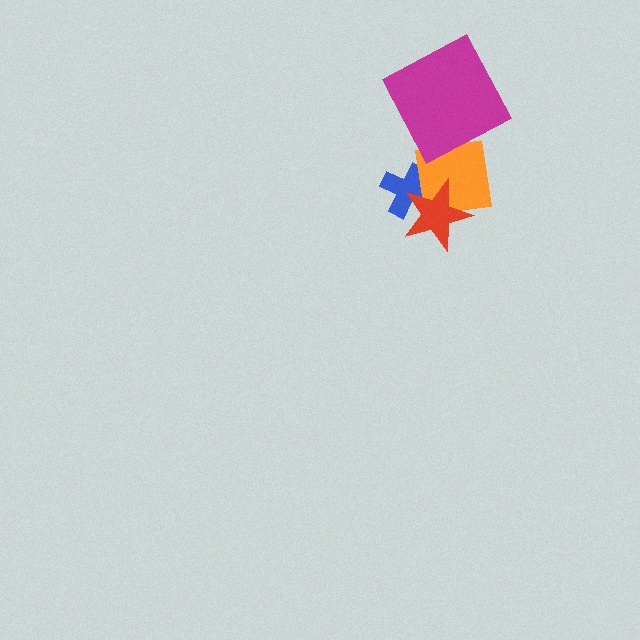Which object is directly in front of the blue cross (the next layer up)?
The orange square is directly in front of the blue cross.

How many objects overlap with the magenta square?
1 object overlaps with the magenta square.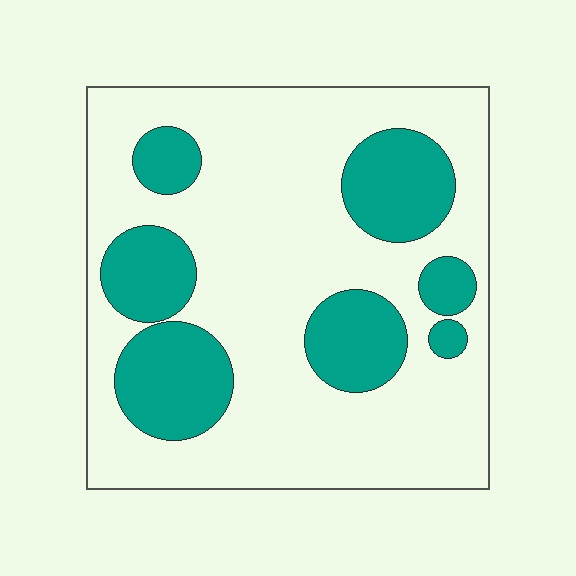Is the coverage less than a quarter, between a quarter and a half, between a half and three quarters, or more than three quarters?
Between a quarter and a half.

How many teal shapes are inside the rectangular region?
7.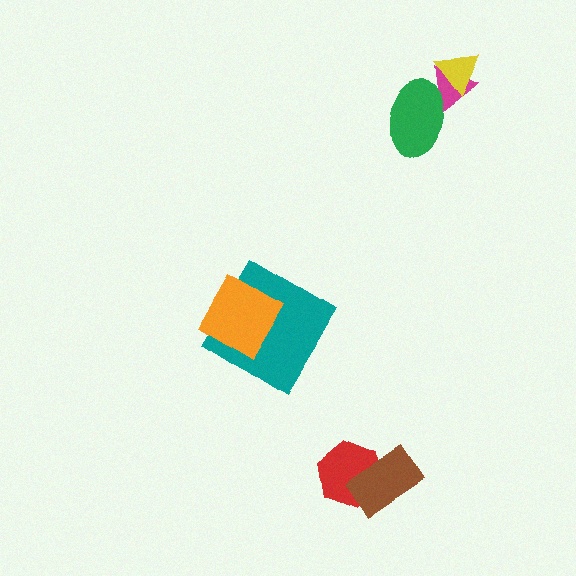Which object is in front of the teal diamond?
The orange diamond is in front of the teal diamond.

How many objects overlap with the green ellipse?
1 object overlaps with the green ellipse.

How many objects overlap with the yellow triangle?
1 object overlaps with the yellow triangle.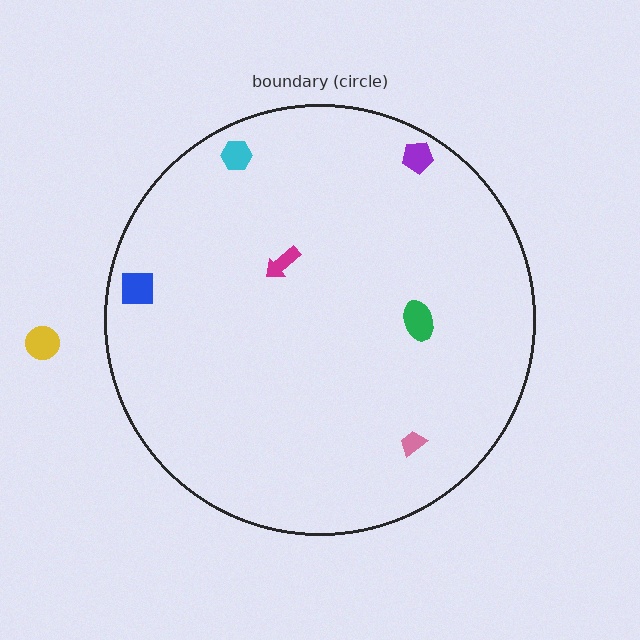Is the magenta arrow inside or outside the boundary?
Inside.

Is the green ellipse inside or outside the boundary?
Inside.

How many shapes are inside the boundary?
6 inside, 1 outside.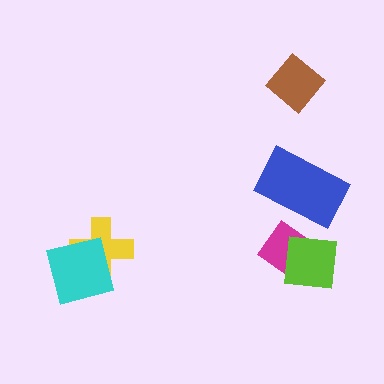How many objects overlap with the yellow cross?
1 object overlaps with the yellow cross.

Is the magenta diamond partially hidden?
Yes, it is partially covered by another shape.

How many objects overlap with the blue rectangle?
0 objects overlap with the blue rectangle.